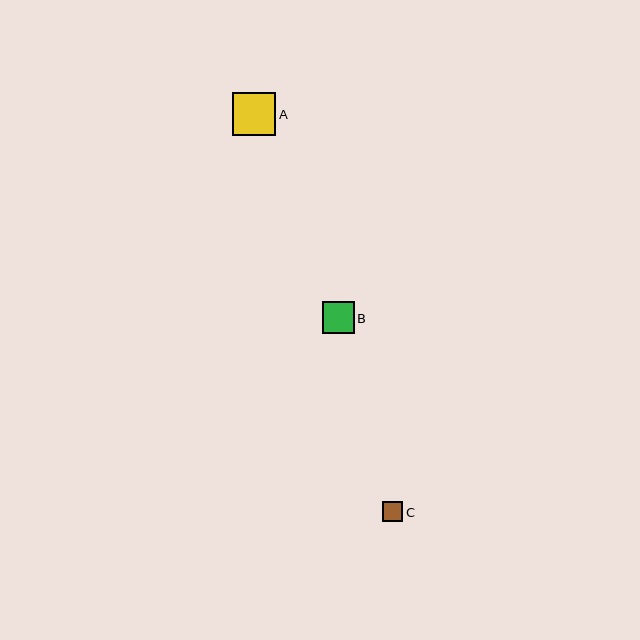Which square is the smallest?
Square C is the smallest with a size of approximately 20 pixels.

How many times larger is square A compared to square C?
Square A is approximately 2.1 times the size of square C.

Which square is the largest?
Square A is the largest with a size of approximately 43 pixels.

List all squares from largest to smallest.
From largest to smallest: A, B, C.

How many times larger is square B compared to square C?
Square B is approximately 1.6 times the size of square C.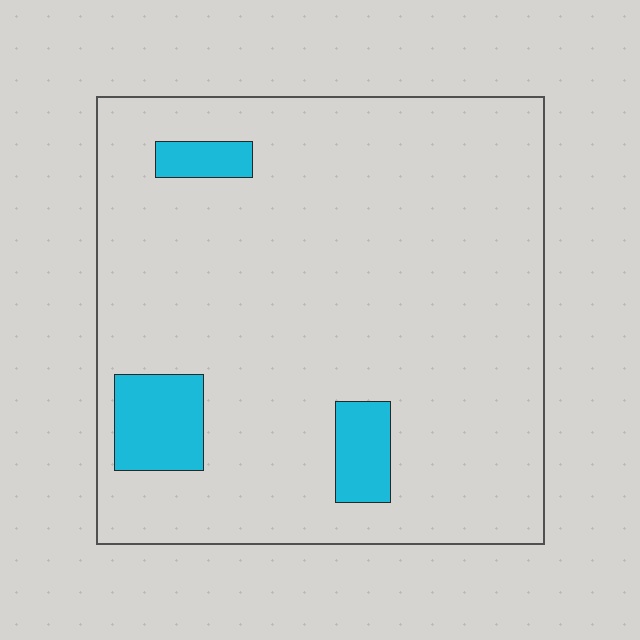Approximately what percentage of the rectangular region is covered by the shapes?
Approximately 10%.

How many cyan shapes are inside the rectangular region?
3.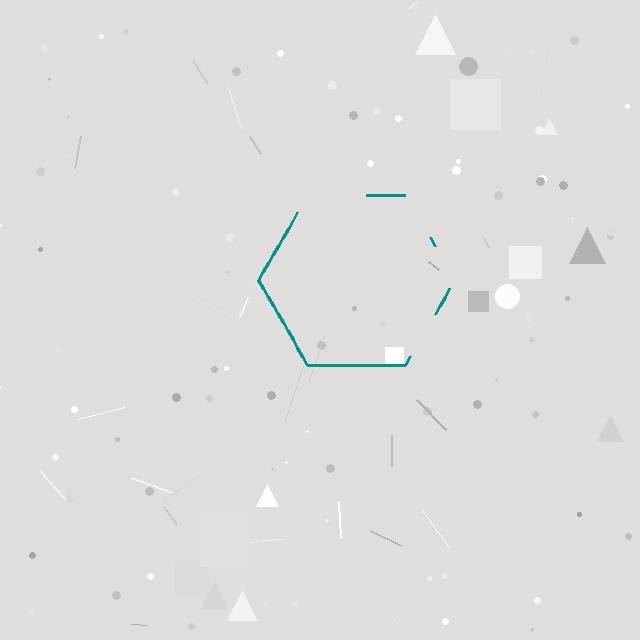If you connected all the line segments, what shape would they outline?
They would outline a hexagon.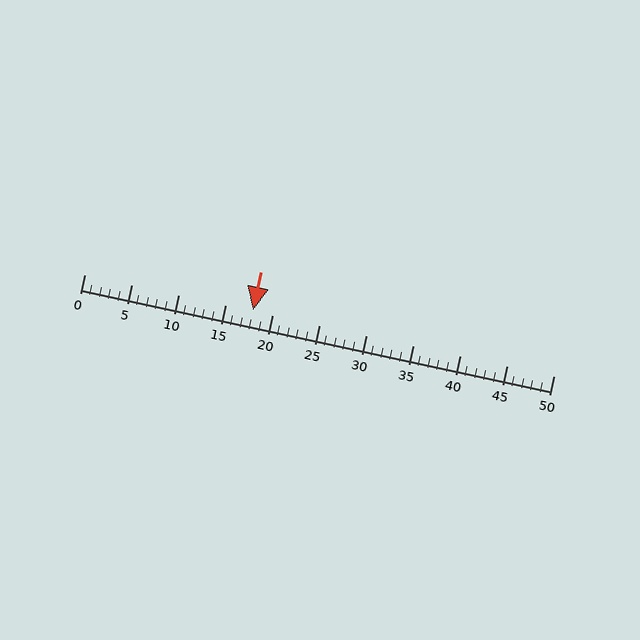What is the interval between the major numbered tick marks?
The major tick marks are spaced 5 units apart.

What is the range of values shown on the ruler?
The ruler shows values from 0 to 50.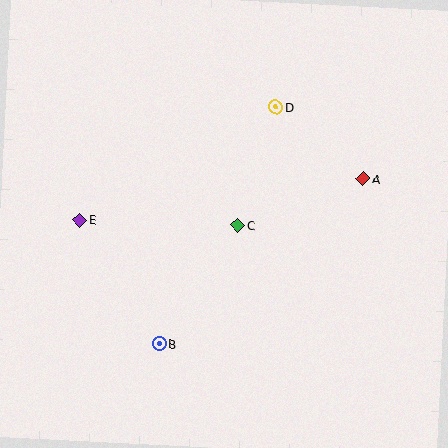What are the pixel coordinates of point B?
Point B is at (159, 343).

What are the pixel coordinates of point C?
Point C is at (238, 225).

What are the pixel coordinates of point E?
Point E is at (80, 220).